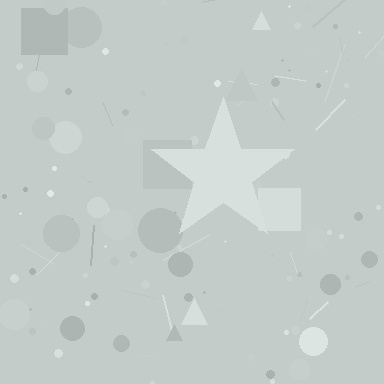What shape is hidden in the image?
A star is hidden in the image.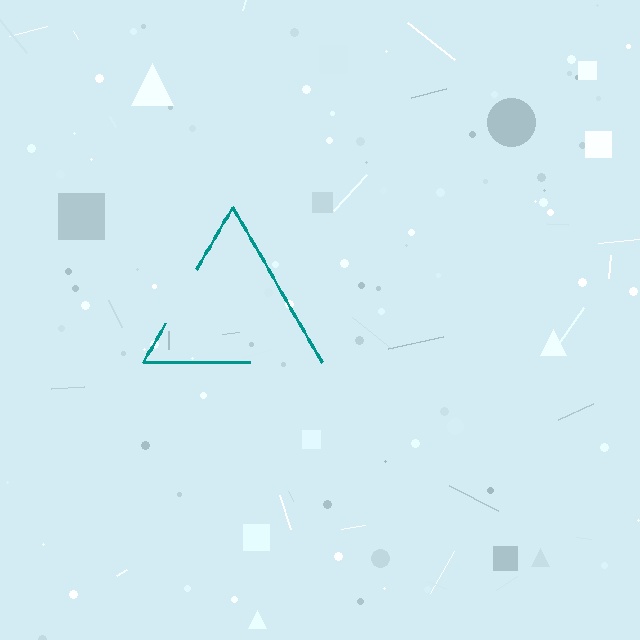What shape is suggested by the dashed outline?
The dashed outline suggests a triangle.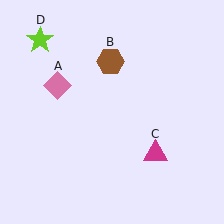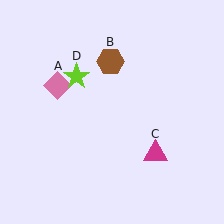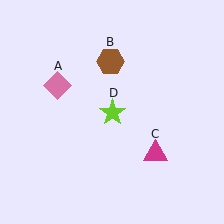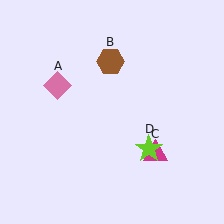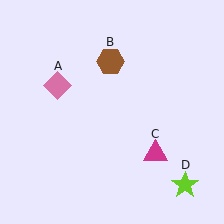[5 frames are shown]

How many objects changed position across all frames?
1 object changed position: lime star (object D).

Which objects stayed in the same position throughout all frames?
Pink diamond (object A) and brown hexagon (object B) and magenta triangle (object C) remained stationary.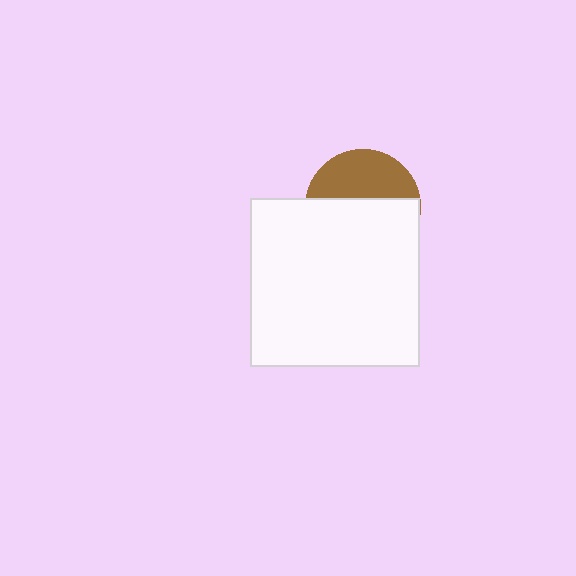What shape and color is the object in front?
The object in front is a white square.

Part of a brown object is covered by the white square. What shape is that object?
It is a circle.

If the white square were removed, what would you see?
You would see the complete brown circle.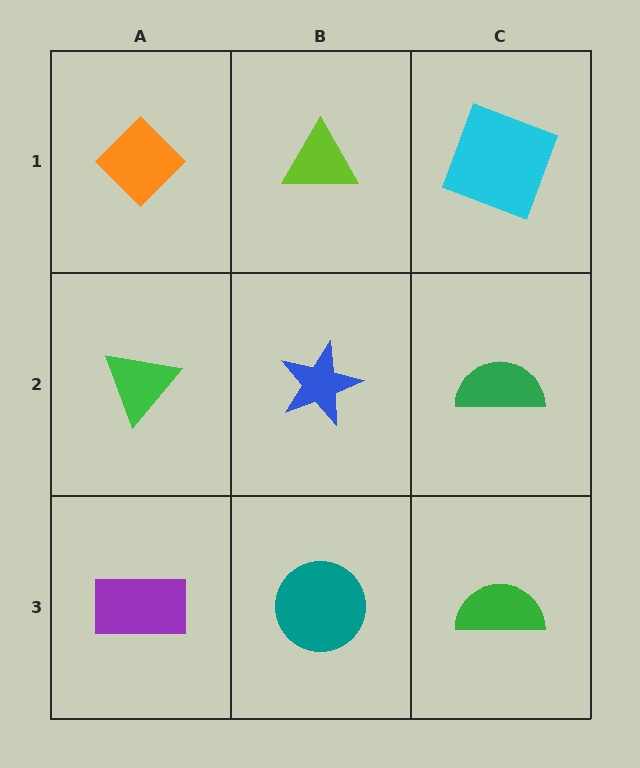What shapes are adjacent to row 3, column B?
A blue star (row 2, column B), a purple rectangle (row 3, column A), a green semicircle (row 3, column C).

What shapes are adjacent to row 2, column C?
A cyan square (row 1, column C), a green semicircle (row 3, column C), a blue star (row 2, column B).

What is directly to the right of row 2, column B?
A green semicircle.